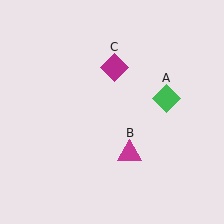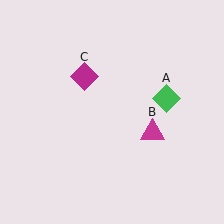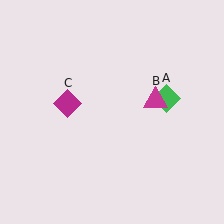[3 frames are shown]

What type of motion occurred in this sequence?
The magenta triangle (object B), magenta diamond (object C) rotated counterclockwise around the center of the scene.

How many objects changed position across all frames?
2 objects changed position: magenta triangle (object B), magenta diamond (object C).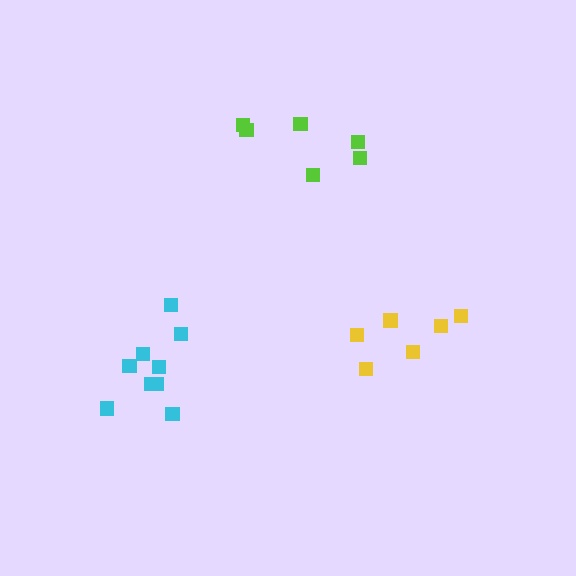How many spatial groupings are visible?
There are 3 spatial groupings.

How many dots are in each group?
Group 1: 6 dots, Group 2: 6 dots, Group 3: 9 dots (21 total).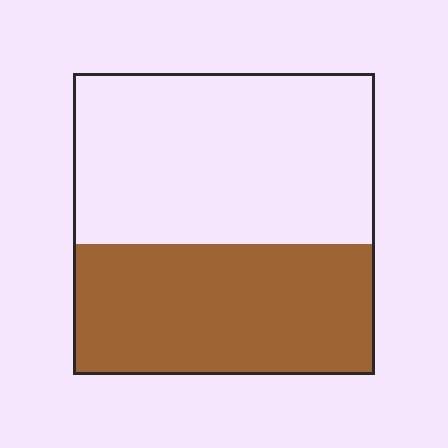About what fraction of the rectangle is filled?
About two fifths (2/5).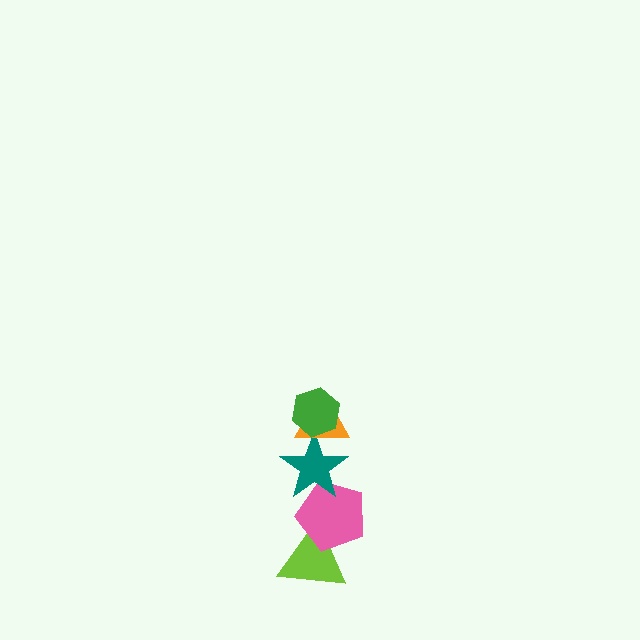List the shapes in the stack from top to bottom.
From top to bottom: the green hexagon, the orange triangle, the teal star, the pink pentagon, the lime triangle.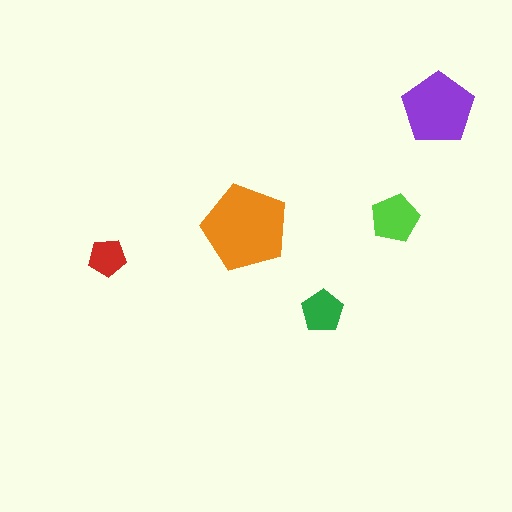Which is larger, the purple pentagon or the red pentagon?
The purple one.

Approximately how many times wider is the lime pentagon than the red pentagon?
About 1.5 times wider.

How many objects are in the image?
There are 5 objects in the image.